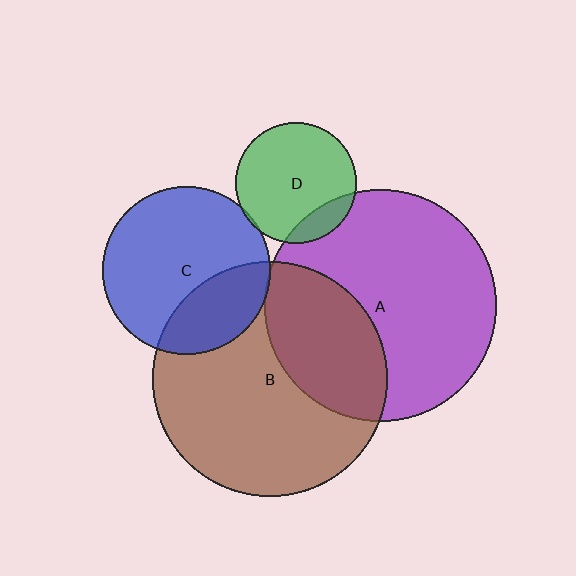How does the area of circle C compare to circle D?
Approximately 1.9 times.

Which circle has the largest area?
Circle B (brown).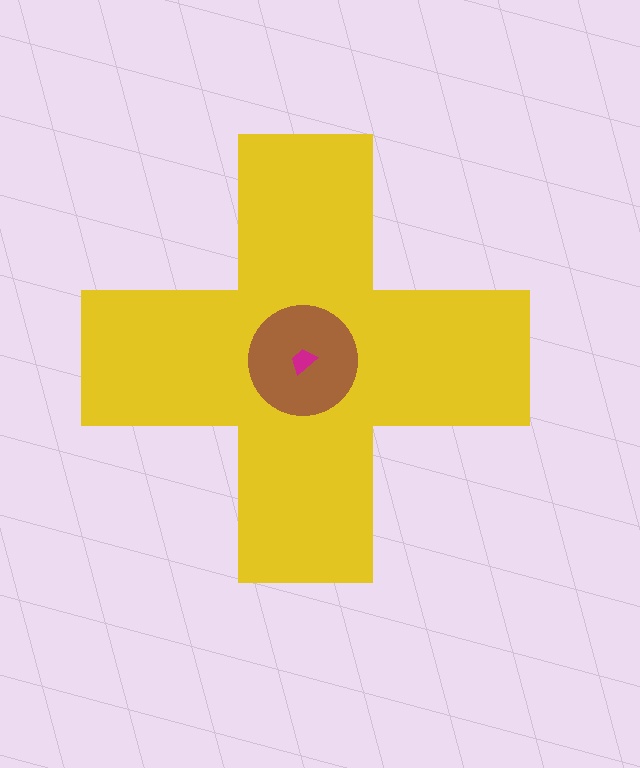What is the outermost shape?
The yellow cross.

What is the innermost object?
The magenta trapezoid.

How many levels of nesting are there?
3.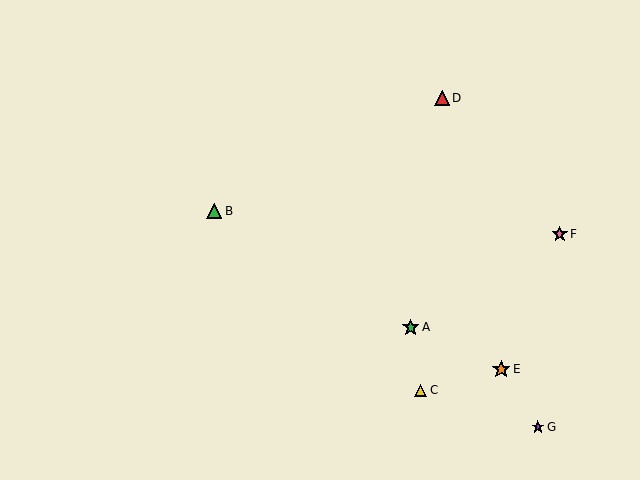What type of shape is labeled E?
Shape E is an orange star.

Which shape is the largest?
The orange star (labeled E) is the largest.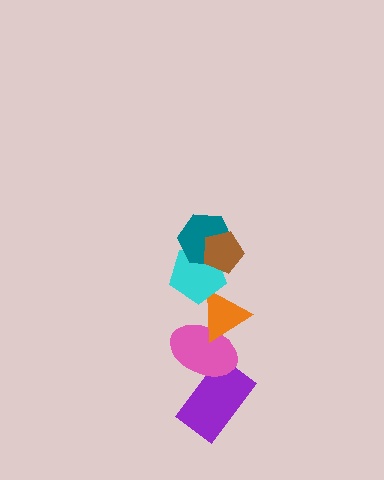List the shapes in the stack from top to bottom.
From top to bottom: the brown pentagon, the teal hexagon, the cyan pentagon, the orange triangle, the pink ellipse, the purple rectangle.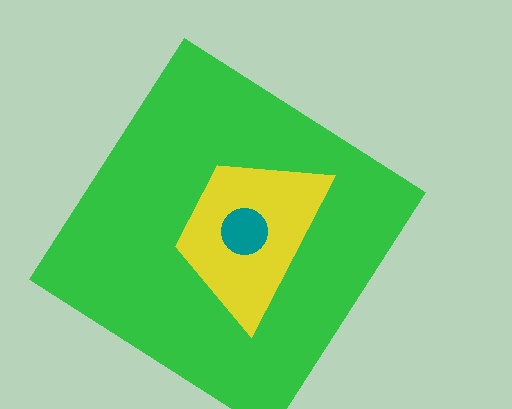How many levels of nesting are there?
3.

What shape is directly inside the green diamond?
The yellow trapezoid.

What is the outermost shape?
The green diamond.